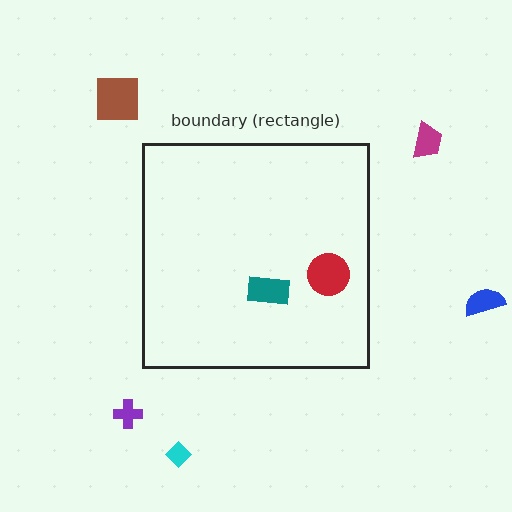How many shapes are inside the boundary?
2 inside, 5 outside.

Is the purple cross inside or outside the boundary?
Outside.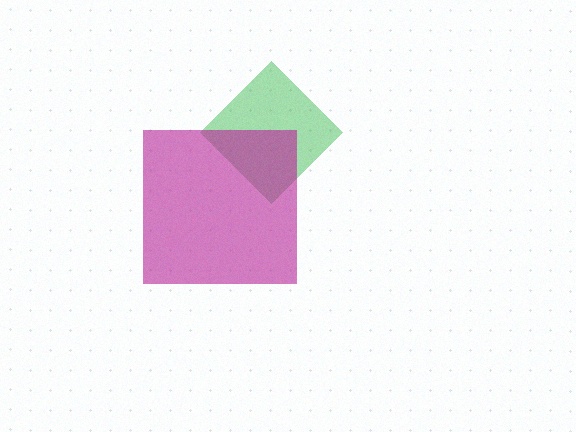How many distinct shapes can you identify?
There are 2 distinct shapes: a green diamond, a magenta square.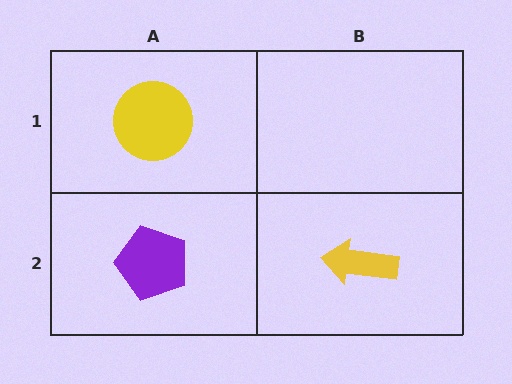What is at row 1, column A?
A yellow circle.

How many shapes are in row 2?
2 shapes.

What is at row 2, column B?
A yellow arrow.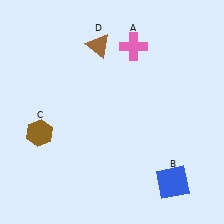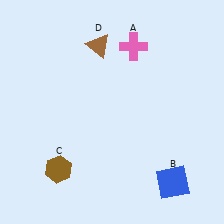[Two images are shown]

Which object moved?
The brown hexagon (C) moved down.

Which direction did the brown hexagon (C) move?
The brown hexagon (C) moved down.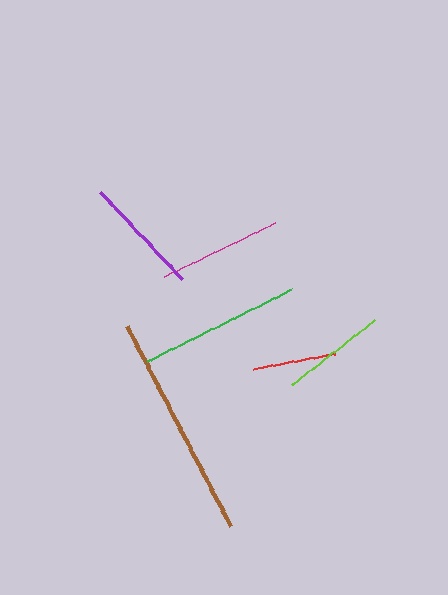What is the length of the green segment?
The green segment is approximately 162 pixels long.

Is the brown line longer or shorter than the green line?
The brown line is longer than the green line.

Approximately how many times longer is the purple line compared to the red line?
The purple line is approximately 1.4 times the length of the red line.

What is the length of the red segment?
The red segment is approximately 83 pixels long.